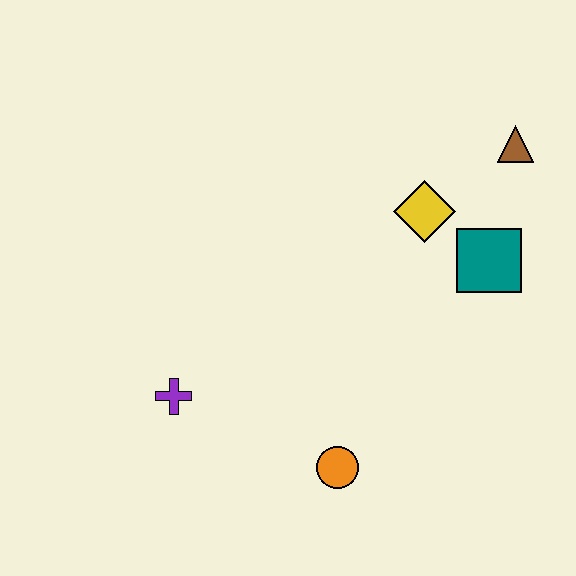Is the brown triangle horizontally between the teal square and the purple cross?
No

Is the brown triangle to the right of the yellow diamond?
Yes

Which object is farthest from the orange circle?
The brown triangle is farthest from the orange circle.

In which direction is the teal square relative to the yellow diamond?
The teal square is to the right of the yellow diamond.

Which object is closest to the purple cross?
The orange circle is closest to the purple cross.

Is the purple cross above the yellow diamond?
No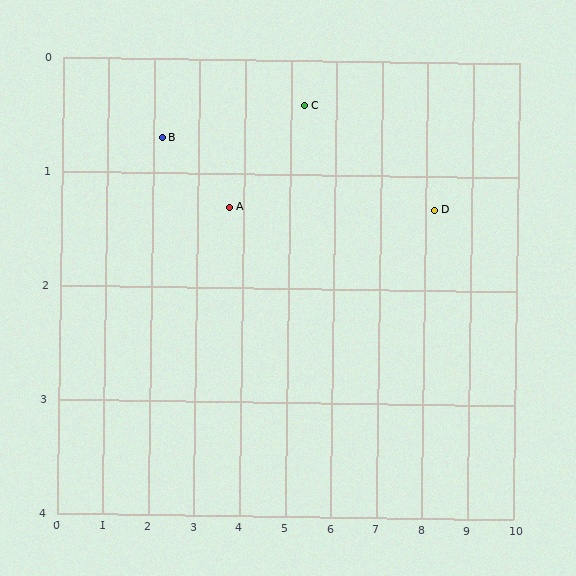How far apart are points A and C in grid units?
Points A and C are about 1.8 grid units apart.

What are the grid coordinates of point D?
Point D is at approximately (8.2, 1.3).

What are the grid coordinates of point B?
Point B is at approximately (2.2, 0.7).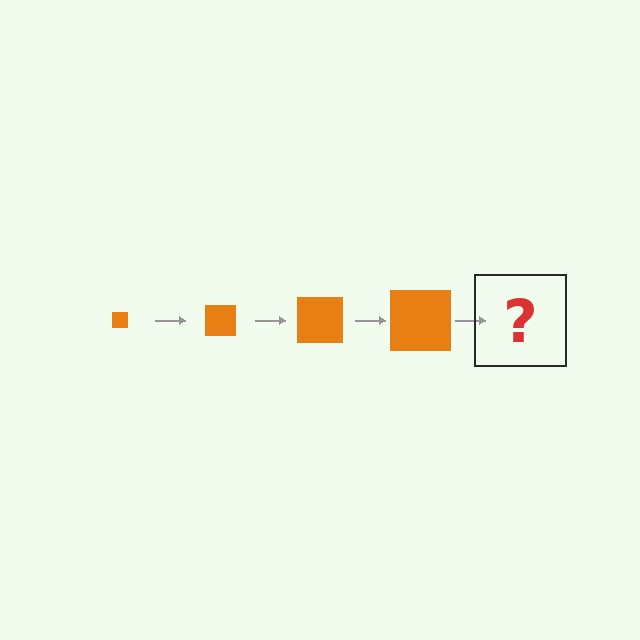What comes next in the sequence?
The next element should be an orange square, larger than the previous one.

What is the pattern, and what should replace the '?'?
The pattern is that the square gets progressively larger each step. The '?' should be an orange square, larger than the previous one.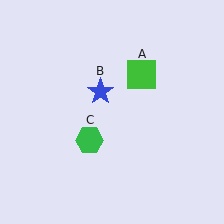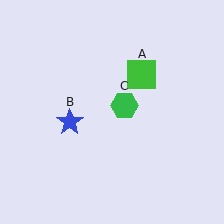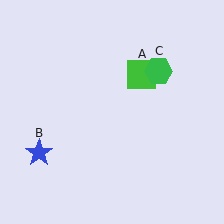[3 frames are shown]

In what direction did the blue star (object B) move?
The blue star (object B) moved down and to the left.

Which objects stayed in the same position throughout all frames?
Green square (object A) remained stationary.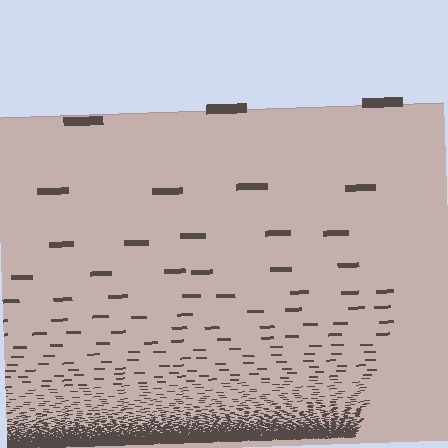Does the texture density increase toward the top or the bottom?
Density increases toward the bottom.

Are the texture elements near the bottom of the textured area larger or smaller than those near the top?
Smaller. The gradient is inverted — elements near the bottom are smaller and denser.